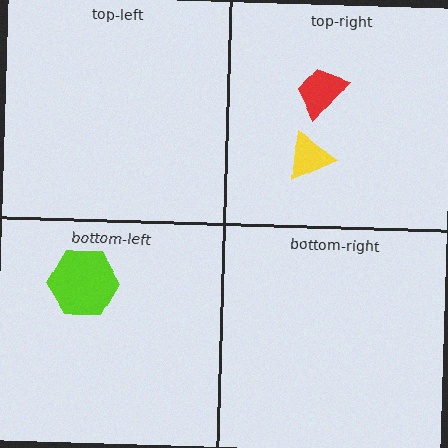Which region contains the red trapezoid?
The top-right region.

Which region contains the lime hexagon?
The bottom-left region.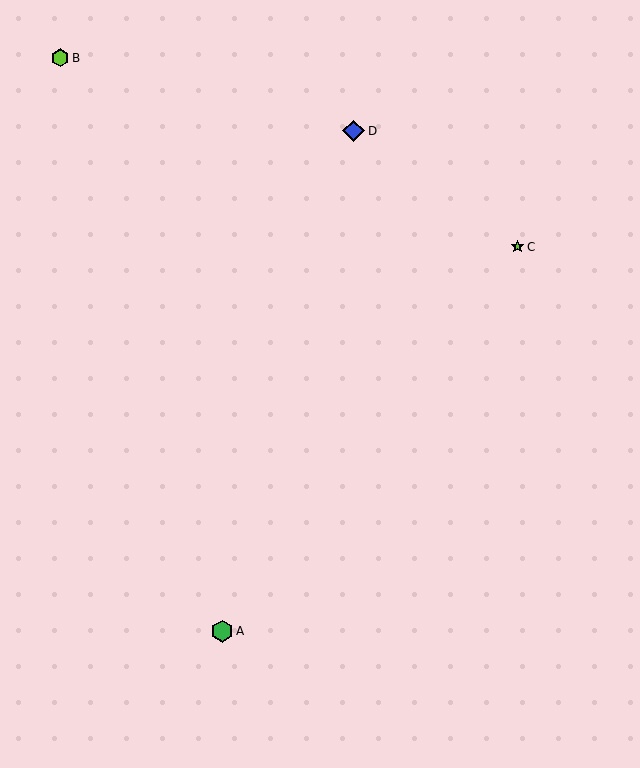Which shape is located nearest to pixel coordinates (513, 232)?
The lime star (labeled C) at (517, 247) is nearest to that location.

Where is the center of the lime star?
The center of the lime star is at (517, 247).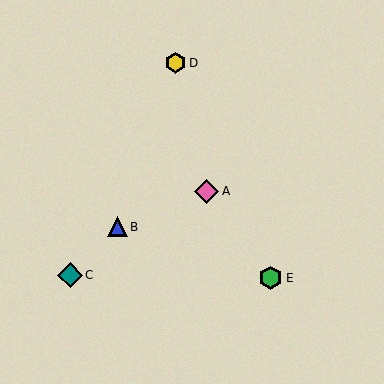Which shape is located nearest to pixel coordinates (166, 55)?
The yellow hexagon (labeled D) at (176, 63) is nearest to that location.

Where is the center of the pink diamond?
The center of the pink diamond is at (207, 191).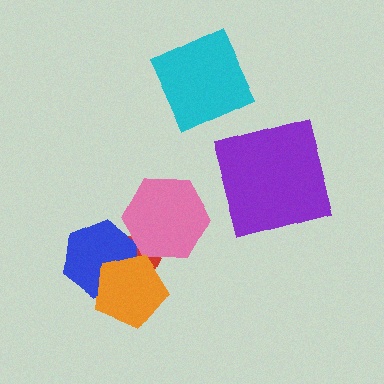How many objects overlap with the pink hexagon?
1 object overlaps with the pink hexagon.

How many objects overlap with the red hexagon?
3 objects overlap with the red hexagon.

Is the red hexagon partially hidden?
Yes, it is partially covered by another shape.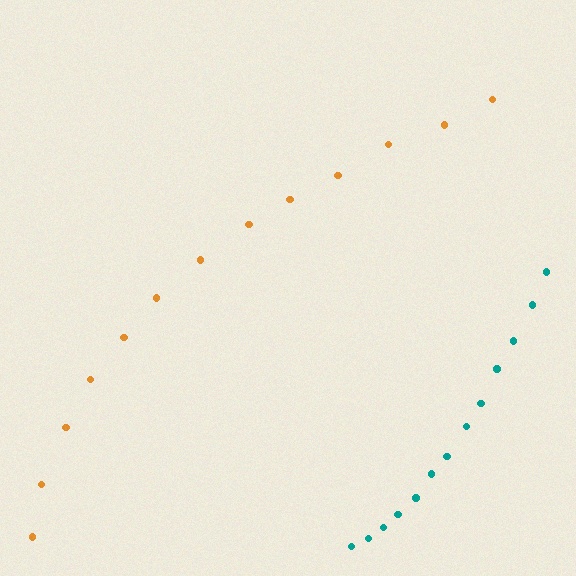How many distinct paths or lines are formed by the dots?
There are 2 distinct paths.